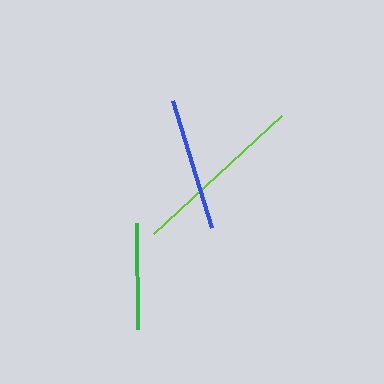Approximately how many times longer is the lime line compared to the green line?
The lime line is approximately 1.6 times the length of the green line.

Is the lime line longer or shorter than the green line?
The lime line is longer than the green line.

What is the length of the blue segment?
The blue segment is approximately 133 pixels long.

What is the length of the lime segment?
The lime segment is approximately 174 pixels long.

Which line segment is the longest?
The lime line is the longest at approximately 174 pixels.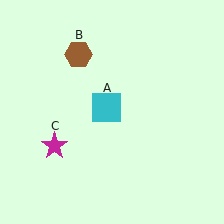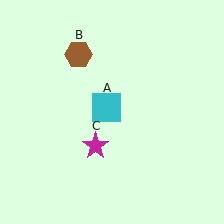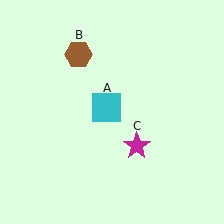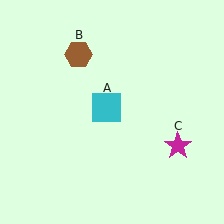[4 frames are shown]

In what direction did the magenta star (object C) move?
The magenta star (object C) moved right.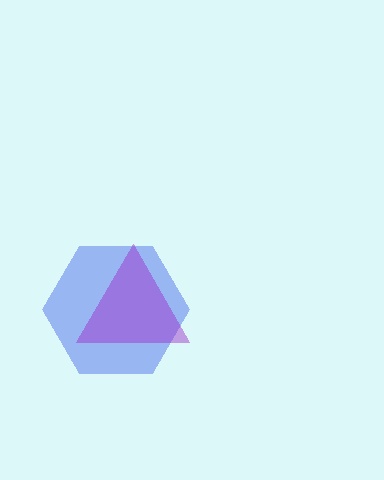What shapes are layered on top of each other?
The layered shapes are: a blue hexagon, a purple triangle.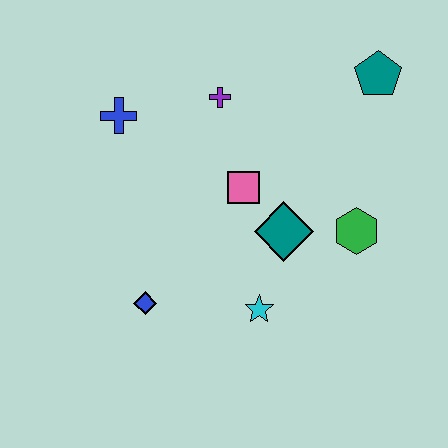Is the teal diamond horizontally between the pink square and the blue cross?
No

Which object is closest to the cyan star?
The teal diamond is closest to the cyan star.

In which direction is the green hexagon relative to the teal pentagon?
The green hexagon is below the teal pentagon.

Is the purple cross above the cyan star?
Yes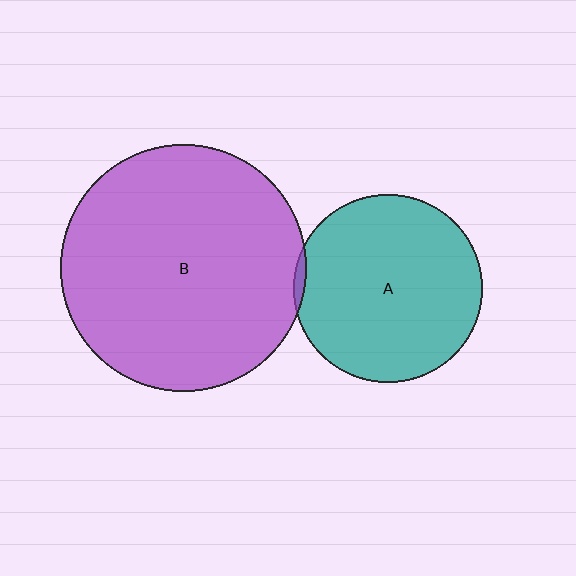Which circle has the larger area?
Circle B (purple).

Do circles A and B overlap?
Yes.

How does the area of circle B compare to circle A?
Approximately 1.7 times.